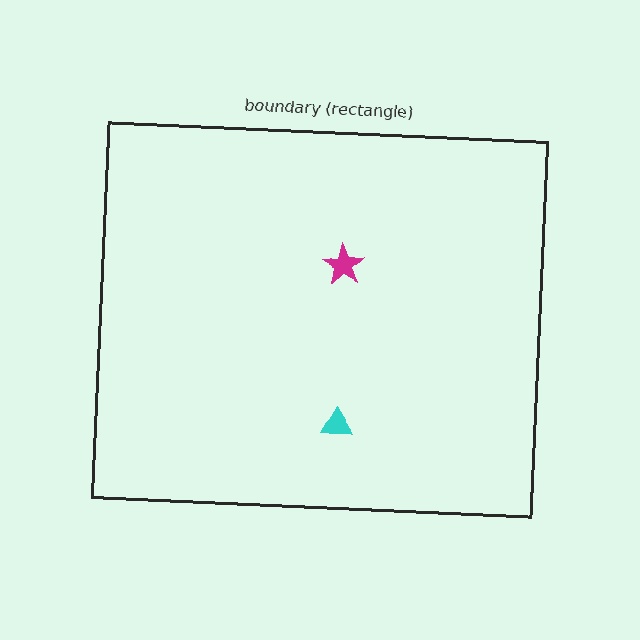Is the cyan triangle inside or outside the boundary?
Inside.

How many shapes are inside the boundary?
2 inside, 0 outside.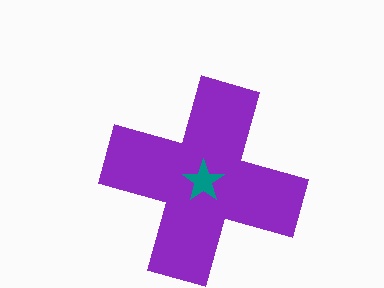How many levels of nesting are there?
2.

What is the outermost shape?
The purple cross.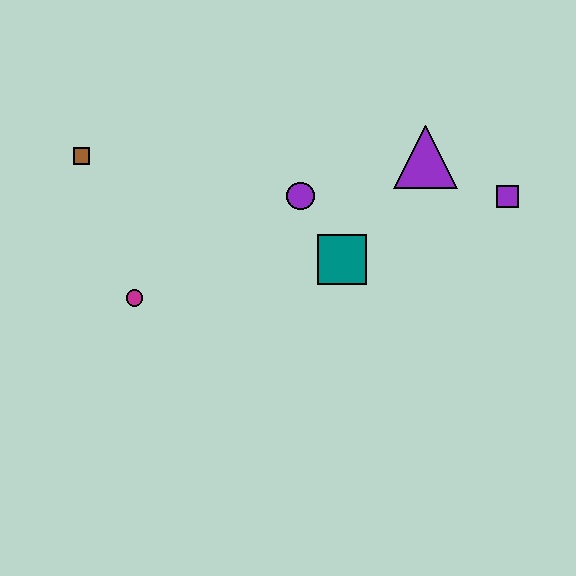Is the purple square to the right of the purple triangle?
Yes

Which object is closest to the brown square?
The magenta circle is closest to the brown square.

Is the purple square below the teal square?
No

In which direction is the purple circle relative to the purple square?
The purple circle is to the left of the purple square.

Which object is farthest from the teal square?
The brown square is farthest from the teal square.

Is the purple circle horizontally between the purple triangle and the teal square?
No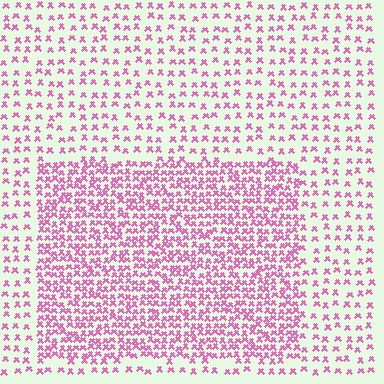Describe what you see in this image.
The image contains small pink elements arranged at two different densities. A rectangle-shaped region is visible where the elements are more densely packed than the surrounding area.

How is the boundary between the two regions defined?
The boundary is defined by a change in element density (approximately 2.3x ratio). All elements are the same color, size, and shape.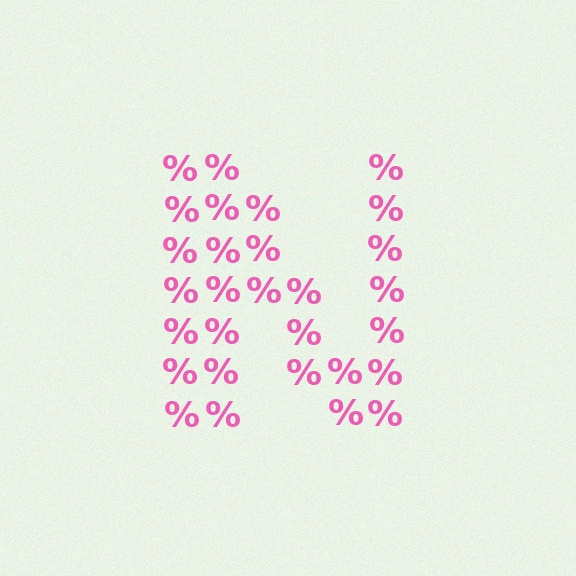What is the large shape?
The large shape is the letter N.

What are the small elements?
The small elements are percent signs.